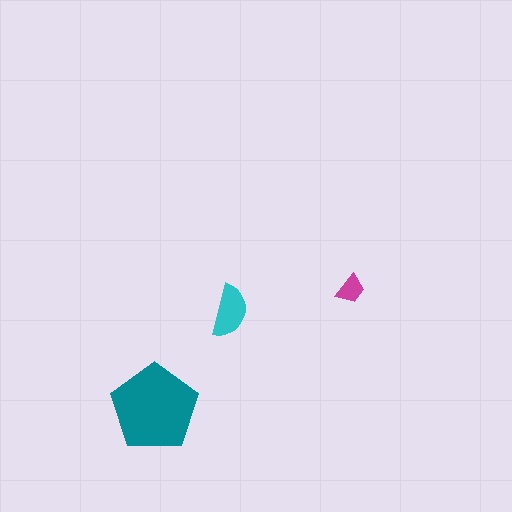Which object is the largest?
The teal pentagon.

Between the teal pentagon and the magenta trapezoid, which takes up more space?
The teal pentagon.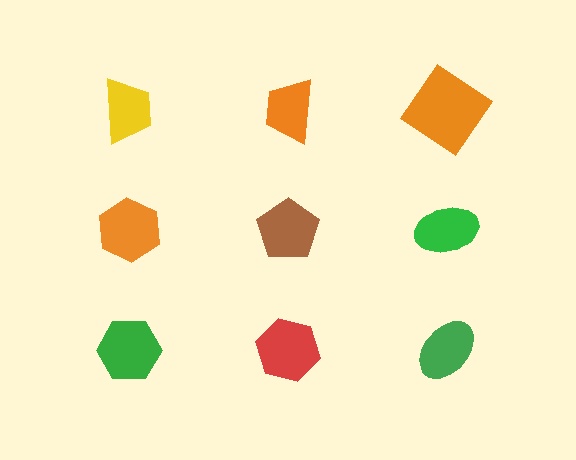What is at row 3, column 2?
A red hexagon.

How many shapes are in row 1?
3 shapes.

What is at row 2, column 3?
A green ellipse.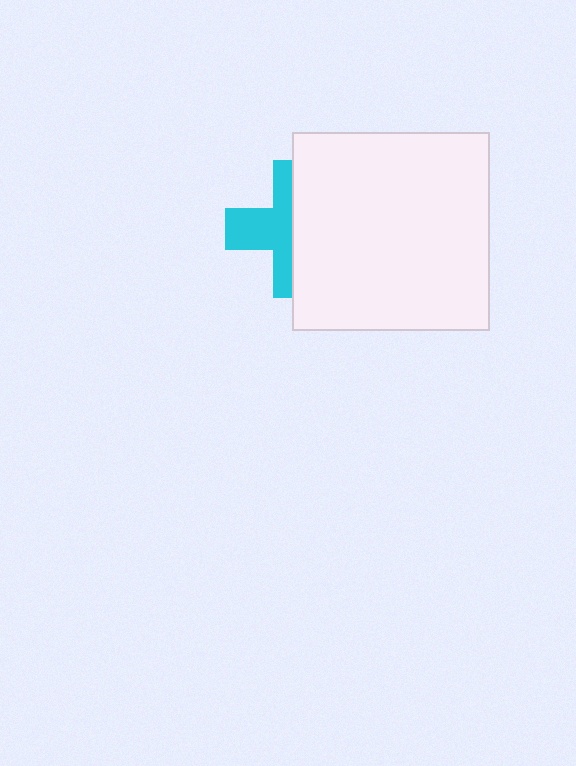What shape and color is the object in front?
The object in front is a white square.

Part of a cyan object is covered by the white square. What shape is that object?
It is a cross.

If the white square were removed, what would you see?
You would see the complete cyan cross.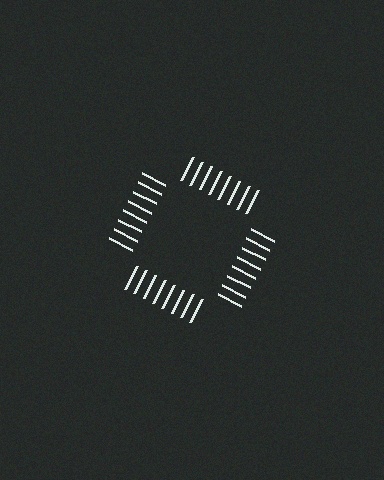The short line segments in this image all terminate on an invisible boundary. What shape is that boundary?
An illusory square — the line segments terminate on its edges but no continuous stroke is drawn.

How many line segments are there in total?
32 — 8 along each of the 4 edges.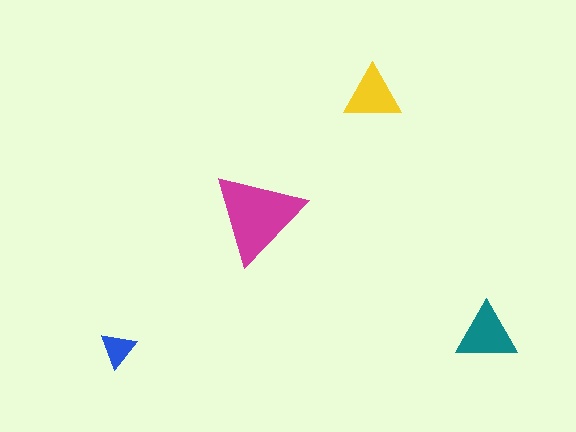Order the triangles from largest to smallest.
the magenta one, the teal one, the yellow one, the blue one.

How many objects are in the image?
There are 4 objects in the image.